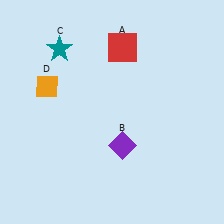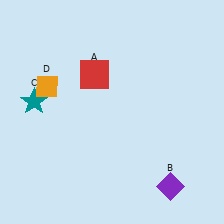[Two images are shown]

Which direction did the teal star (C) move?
The teal star (C) moved down.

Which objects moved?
The objects that moved are: the red square (A), the purple diamond (B), the teal star (C).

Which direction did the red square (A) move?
The red square (A) moved left.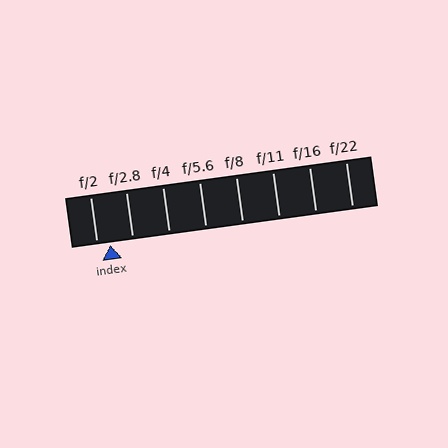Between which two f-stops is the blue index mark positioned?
The index mark is between f/2 and f/2.8.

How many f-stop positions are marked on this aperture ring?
There are 8 f-stop positions marked.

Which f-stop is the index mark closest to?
The index mark is closest to f/2.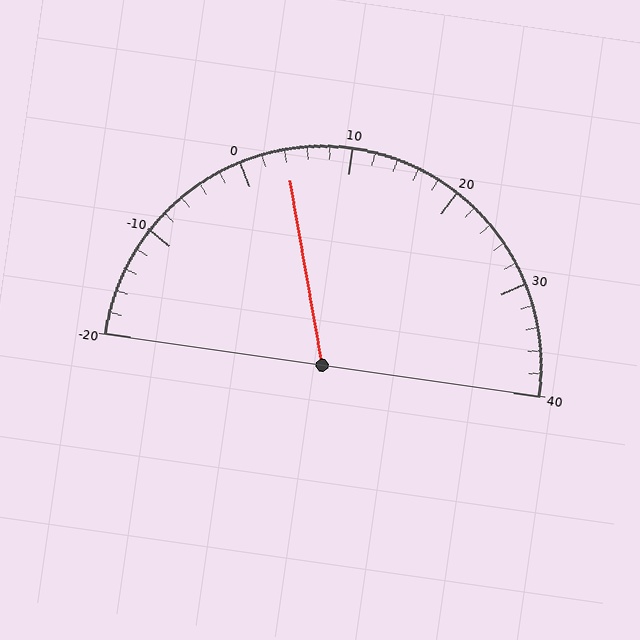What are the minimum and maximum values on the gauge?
The gauge ranges from -20 to 40.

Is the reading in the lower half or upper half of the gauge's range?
The reading is in the lower half of the range (-20 to 40).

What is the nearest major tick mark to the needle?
The nearest major tick mark is 0.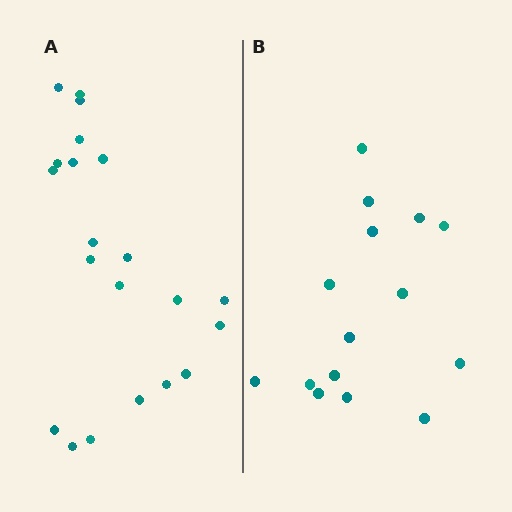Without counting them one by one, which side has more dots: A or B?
Region A (the left region) has more dots.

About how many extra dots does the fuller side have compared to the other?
Region A has about 6 more dots than region B.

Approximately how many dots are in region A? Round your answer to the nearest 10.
About 20 dots. (The exact count is 21, which rounds to 20.)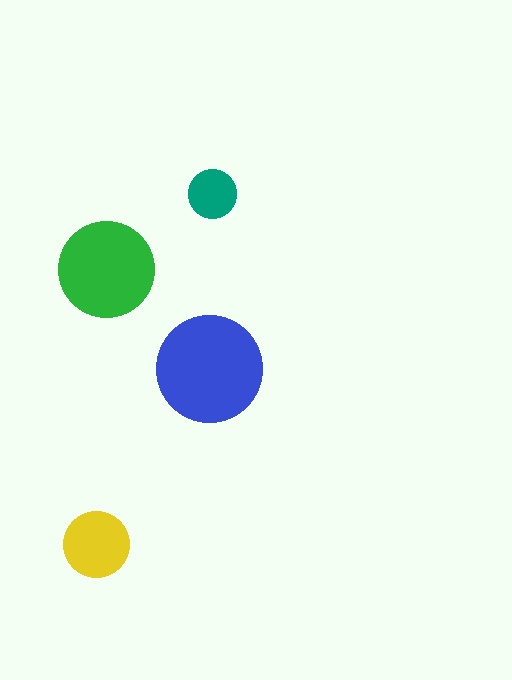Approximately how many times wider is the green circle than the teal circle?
About 2 times wider.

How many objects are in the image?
There are 4 objects in the image.